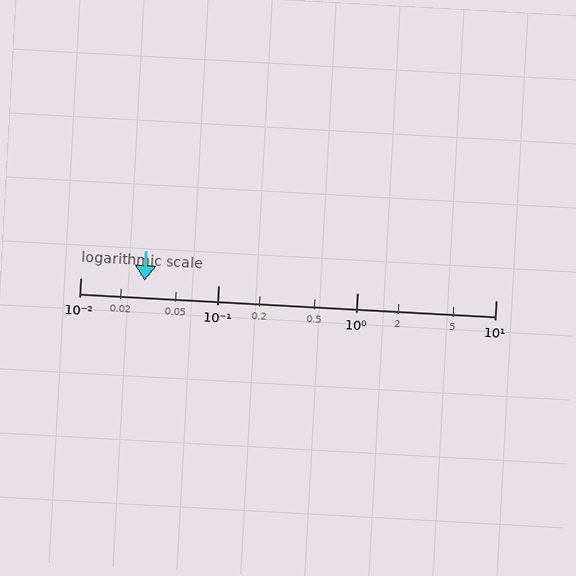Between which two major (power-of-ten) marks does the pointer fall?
The pointer is between 0.01 and 0.1.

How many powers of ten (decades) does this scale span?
The scale spans 3 decades, from 0.01 to 10.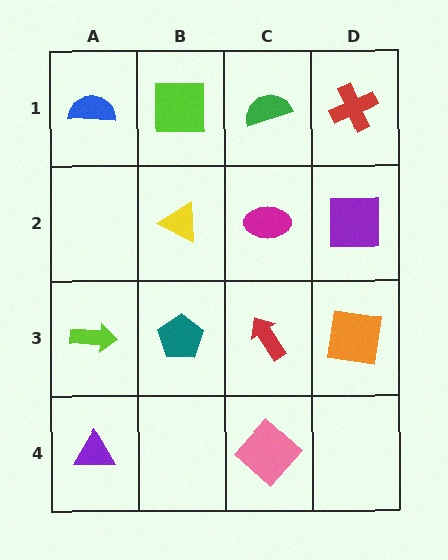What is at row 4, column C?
A pink diamond.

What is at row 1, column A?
A blue semicircle.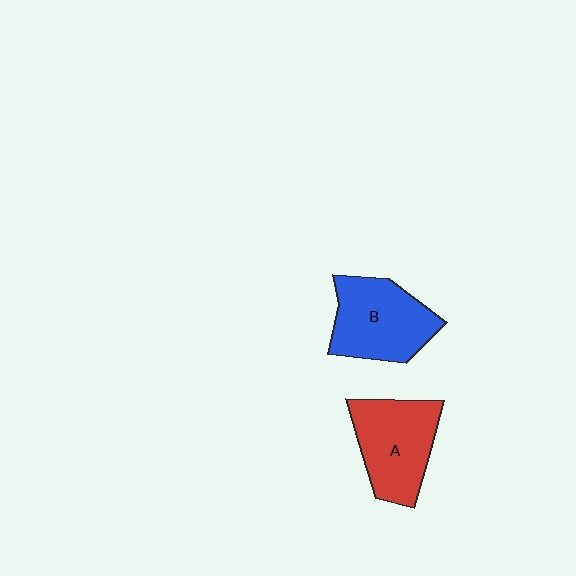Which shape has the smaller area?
Shape A (red).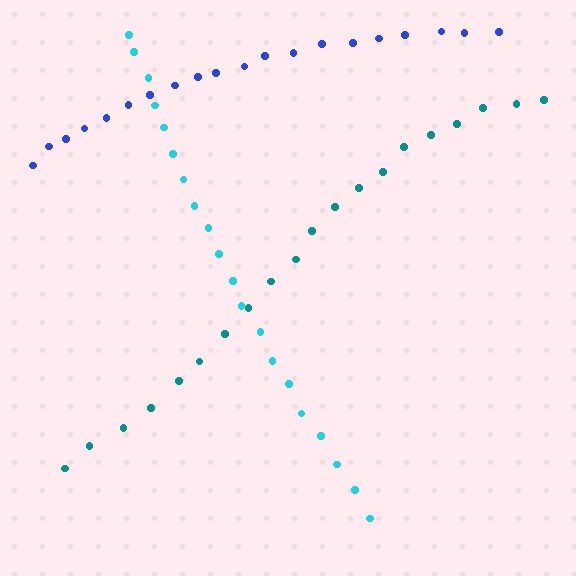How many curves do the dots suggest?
There are 3 distinct paths.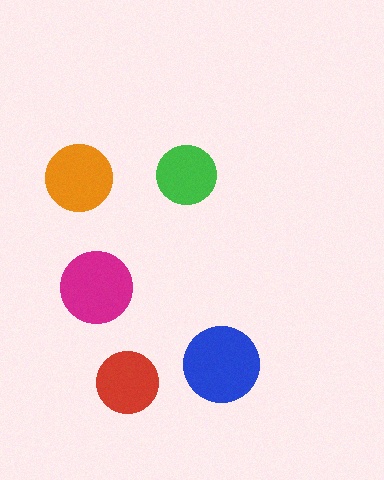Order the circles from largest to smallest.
the blue one, the magenta one, the orange one, the red one, the green one.